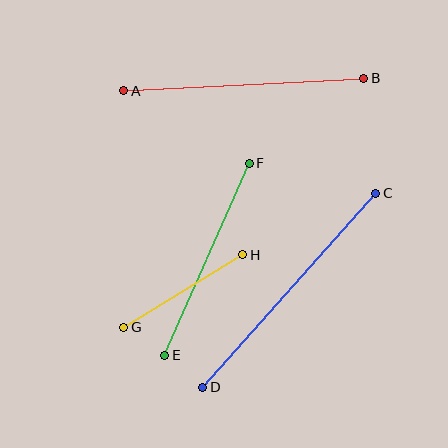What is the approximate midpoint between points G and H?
The midpoint is at approximately (183, 291) pixels.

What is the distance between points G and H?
The distance is approximately 139 pixels.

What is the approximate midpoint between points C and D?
The midpoint is at approximately (289, 290) pixels.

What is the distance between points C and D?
The distance is approximately 260 pixels.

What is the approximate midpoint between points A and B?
The midpoint is at approximately (244, 84) pixels.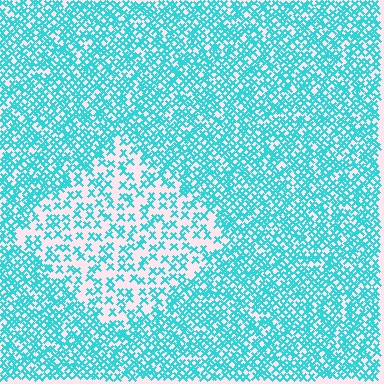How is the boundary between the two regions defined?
The boundary is defined by a change in element density (approximately 2.2x ratio). All elements are the same color, size, and shape.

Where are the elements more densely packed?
The elements are more densely packed outside the diamond boundary.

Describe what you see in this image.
The image contains small cyan elements arranged at two different densities. A diamond-shaped region is visible where the elements are less densely packed than the surrounding area.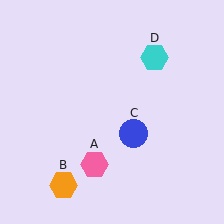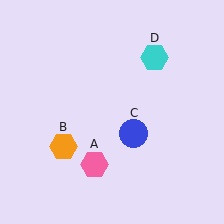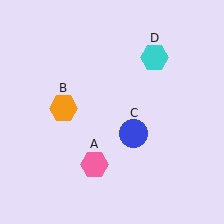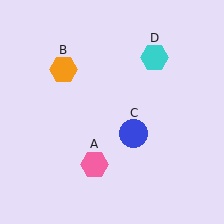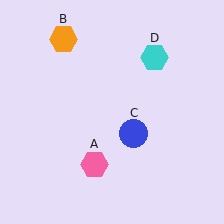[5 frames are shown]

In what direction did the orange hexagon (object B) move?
The orange hexagon (object B) moved up.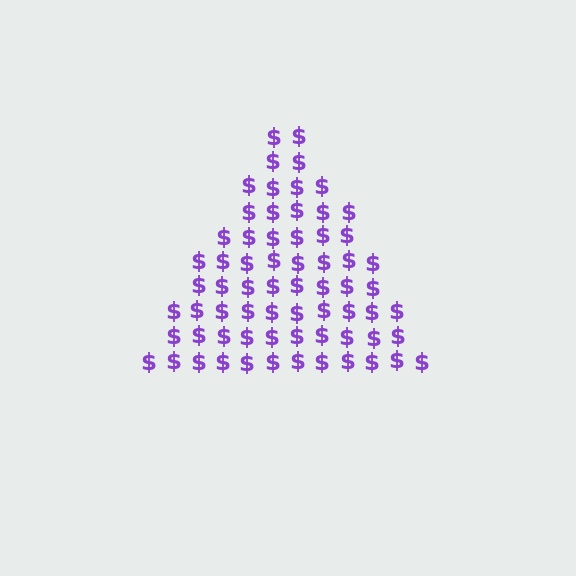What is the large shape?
The large shape is a triangle.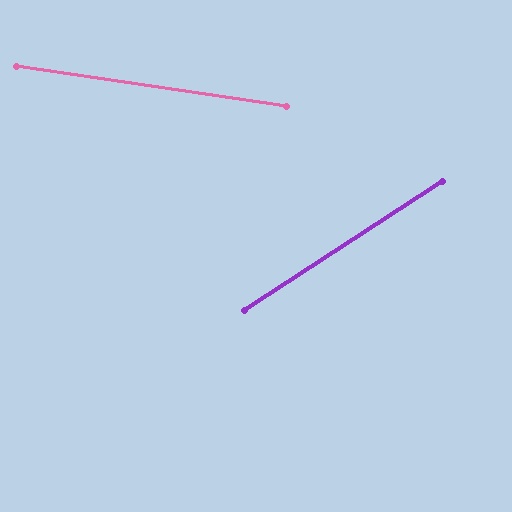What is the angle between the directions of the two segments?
Approximately 41 degrees.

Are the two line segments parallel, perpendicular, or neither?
Neither parallel nor perpendicular — they differ by about 41°.